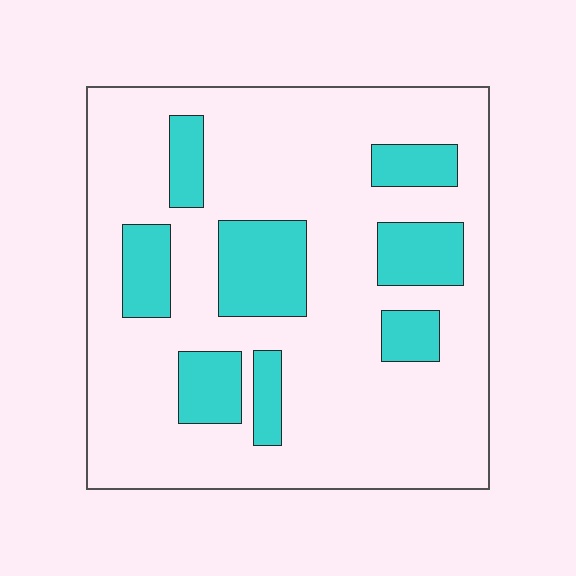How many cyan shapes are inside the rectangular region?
8.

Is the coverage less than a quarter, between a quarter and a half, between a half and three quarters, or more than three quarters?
Less than a quarter.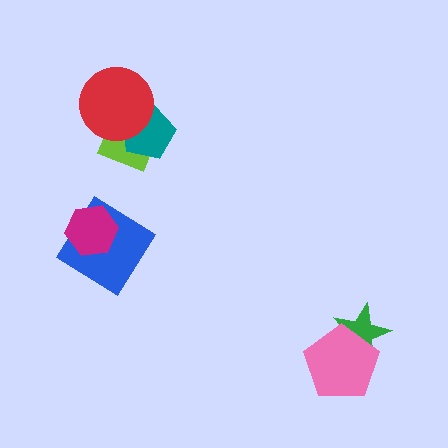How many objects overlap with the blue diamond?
1 object overlaps with the blue diamond.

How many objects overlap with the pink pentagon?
1 object overlaps with the pink pentagon.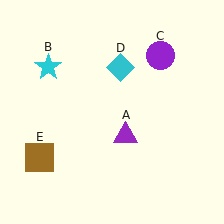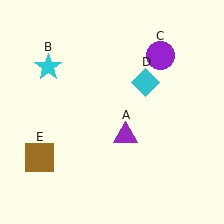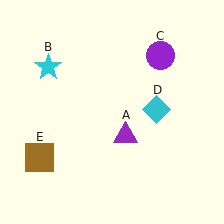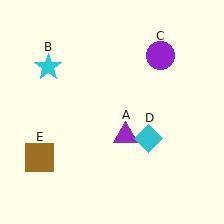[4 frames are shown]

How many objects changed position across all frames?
1 object changed position: cyan diamond (object D).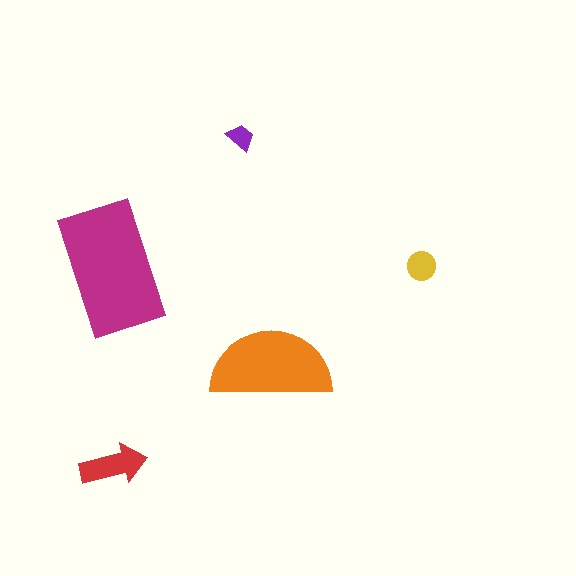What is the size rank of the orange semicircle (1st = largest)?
2nd.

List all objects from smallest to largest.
The purple trapezoid, the yellow circle, the red arrow, the orange semicircle, the magenta rectangle.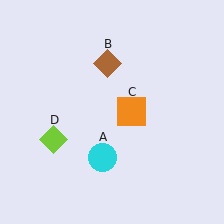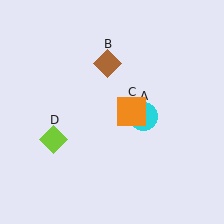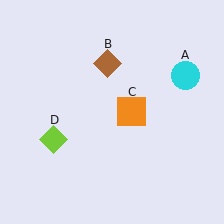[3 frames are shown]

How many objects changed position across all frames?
1 object changed position: cyan circle (object A).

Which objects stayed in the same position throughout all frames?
Brown diamond (object B) and orange square (object C) and lime diamond (object D) remained stationary.